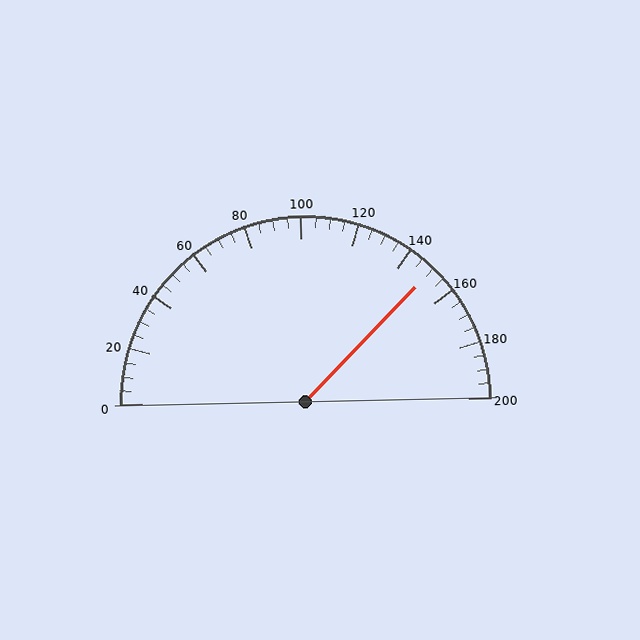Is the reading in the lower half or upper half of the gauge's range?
The reading is in the upper half of the range (0 to 200).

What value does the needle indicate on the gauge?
The needle indicates approximately 150.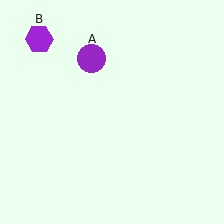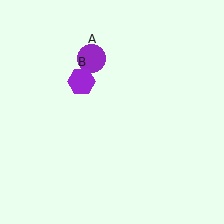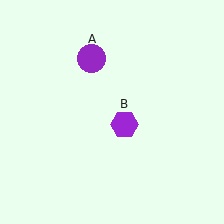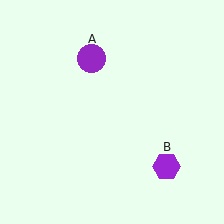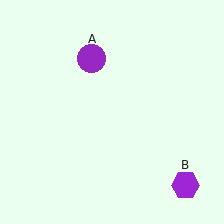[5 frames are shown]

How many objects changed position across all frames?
1 object changed position: purple hexagon (object B).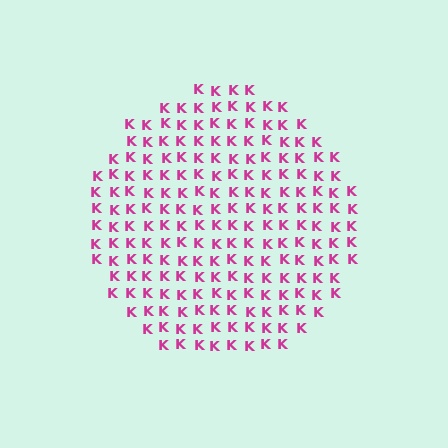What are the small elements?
The small elements are letter K's.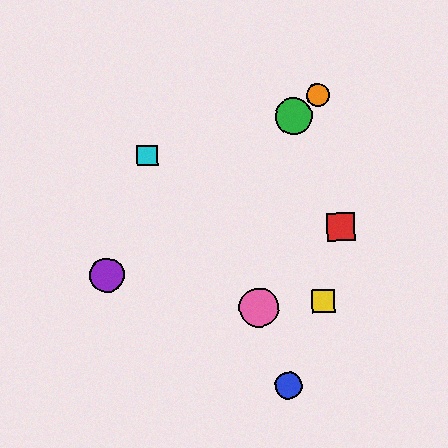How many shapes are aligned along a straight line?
3 shapes (the green circle, the purple circle, the orange circle) are aligned along a straight line.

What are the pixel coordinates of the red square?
The red square is at (340, 226).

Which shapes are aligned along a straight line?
The green circle, the purple circle, the orange circle are aligned along a straight line.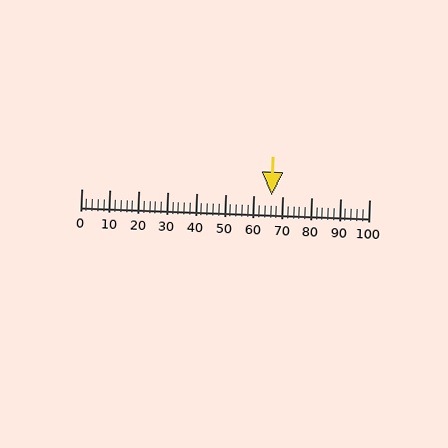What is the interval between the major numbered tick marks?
The major tick marks are spaced 10 units apart.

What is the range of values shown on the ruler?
The ruler shows values from 0 to 100.